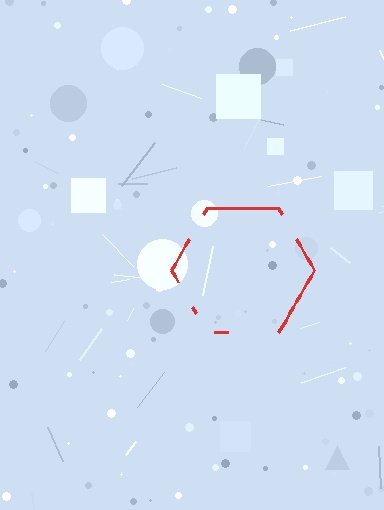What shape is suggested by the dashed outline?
The dashed outline suggests a hexagon.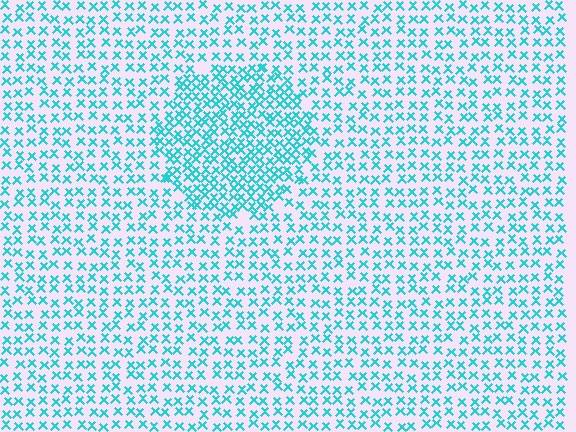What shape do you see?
I see a circle.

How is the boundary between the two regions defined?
The boundary is defined by a change in element density (approximately 1.8x ratio). All elements are the same color, size, and shape.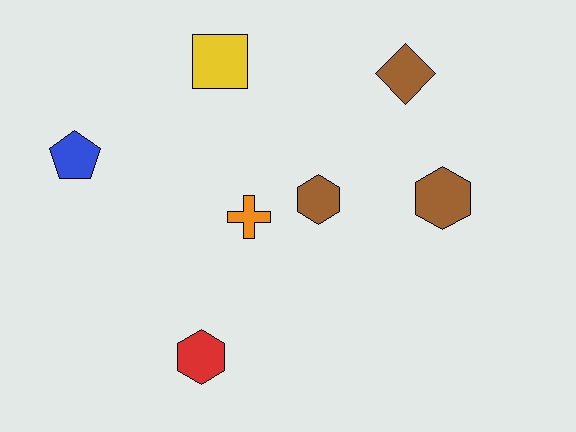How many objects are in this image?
There are 7 objects.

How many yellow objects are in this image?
There is 1 yellow object.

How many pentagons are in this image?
There is 1 pentagon.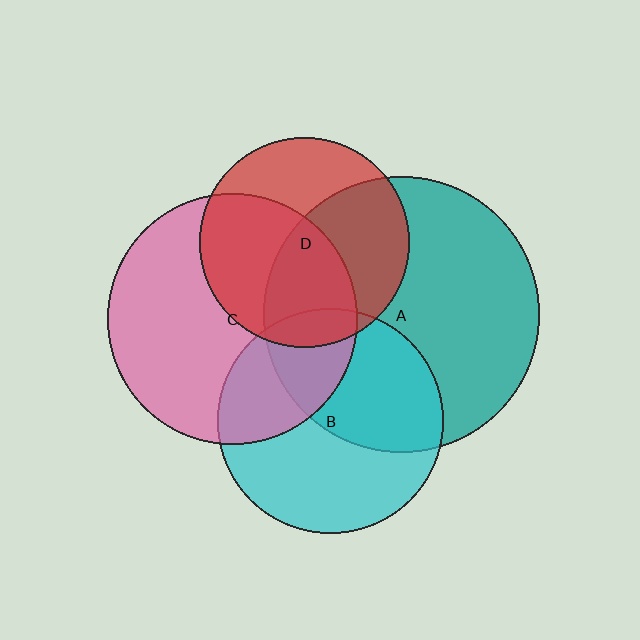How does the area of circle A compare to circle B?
Approximately 1.5 times.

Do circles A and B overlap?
Yes.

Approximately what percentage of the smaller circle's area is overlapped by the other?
Approximately 45%.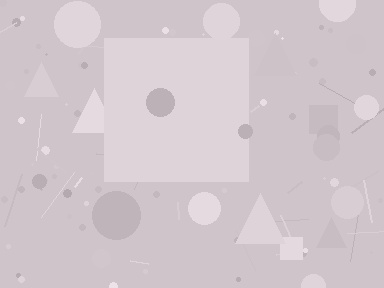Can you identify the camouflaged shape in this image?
The camouflaged shape is a square.